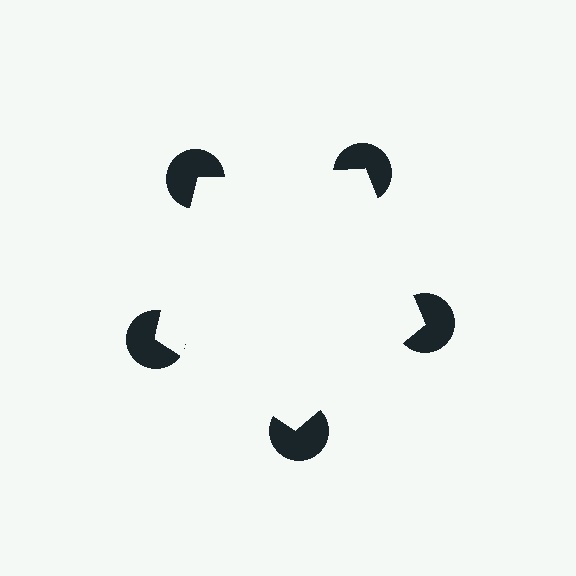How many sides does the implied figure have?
5 sides.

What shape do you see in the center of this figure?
An illusory pentagon — its edges are inferred from the aligned wedge cuts in the pac-man discs, not physically drawn.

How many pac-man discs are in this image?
There are 5 — one at each vertex of the illusory pentagon.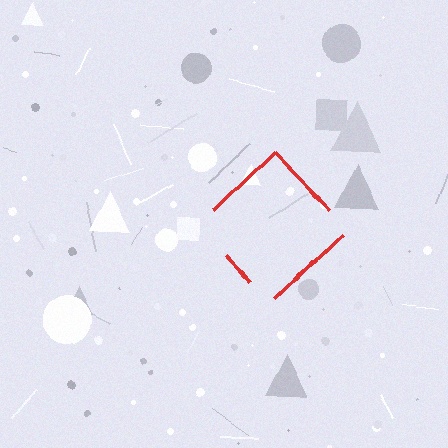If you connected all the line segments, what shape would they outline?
They would outline a diamond.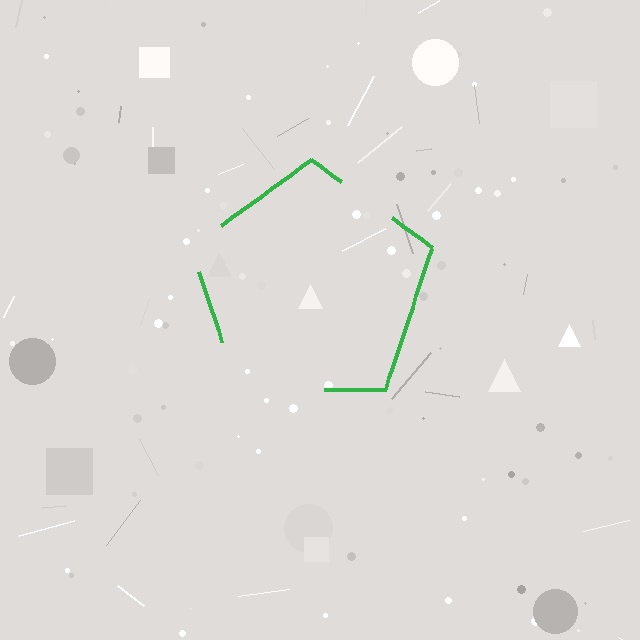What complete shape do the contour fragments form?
The contour fragments form a pentagon.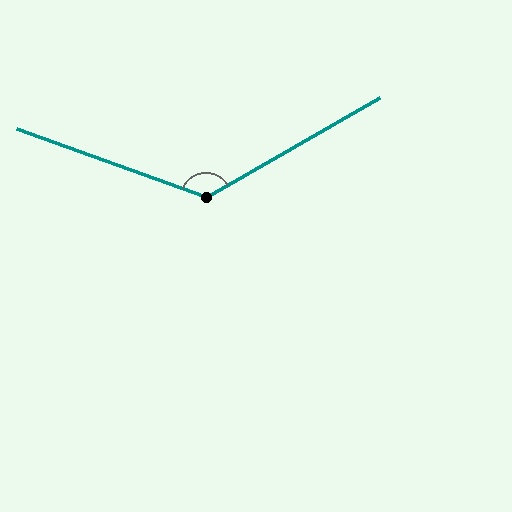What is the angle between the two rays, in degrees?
Approximately 130 degrees.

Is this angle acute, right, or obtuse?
It is obtuse.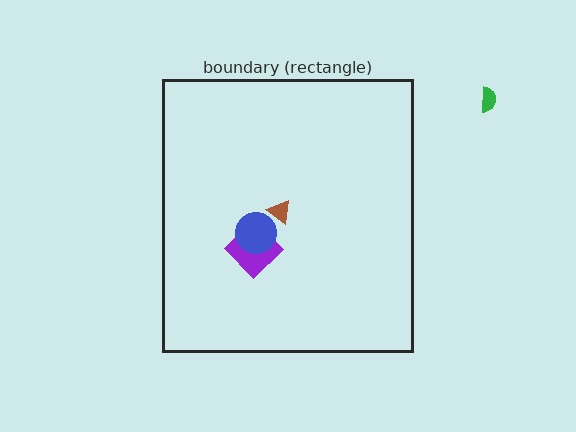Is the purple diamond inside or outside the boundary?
Inside.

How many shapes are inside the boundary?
3 inside, 1 outside.